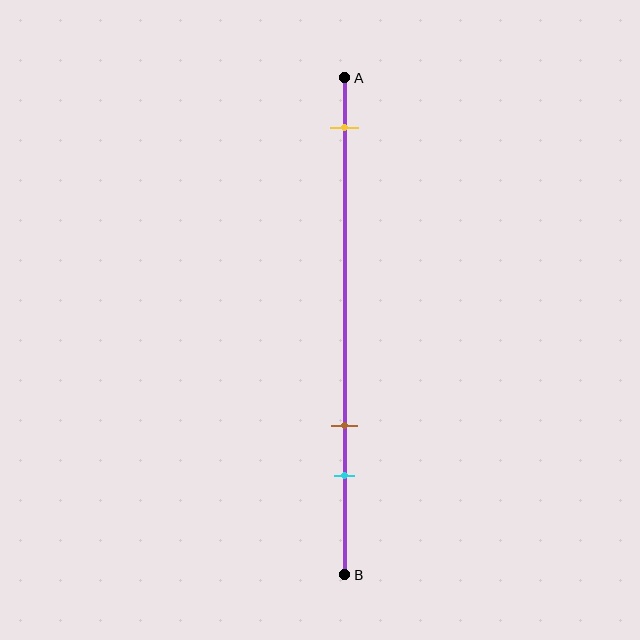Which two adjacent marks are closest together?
The brown and cyan marks are the closest adjacent pair.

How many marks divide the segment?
There are 3 marks dividing the segment.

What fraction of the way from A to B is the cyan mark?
The cyan mark is approximately 80% (0.8) of the way from A to B.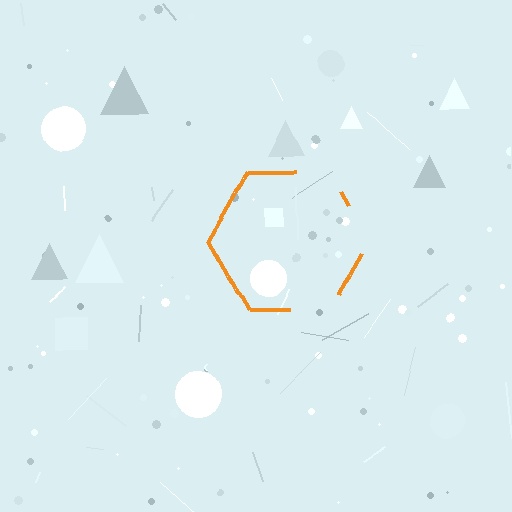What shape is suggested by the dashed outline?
The dashed outline suggests a hexagon.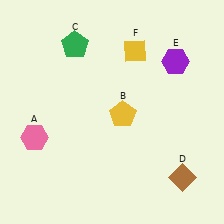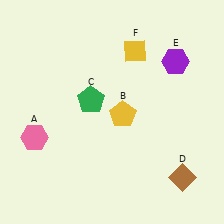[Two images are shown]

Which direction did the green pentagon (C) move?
The green pentagon (C) moved down.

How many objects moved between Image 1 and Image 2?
1 object moved between the two images.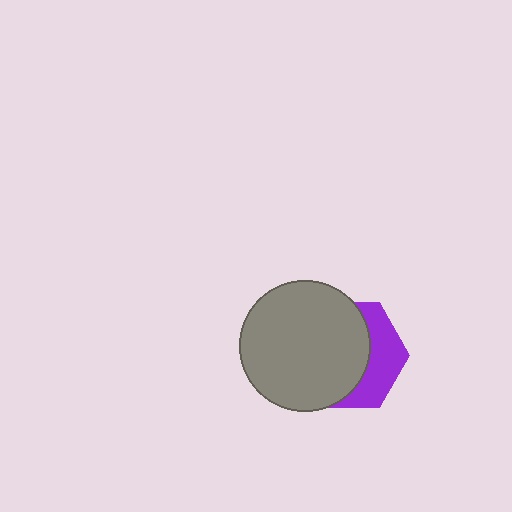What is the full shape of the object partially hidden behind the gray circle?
The partially hidden object is a purple hexagon.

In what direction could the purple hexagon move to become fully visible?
The purple hexagon could move right. That would shift it out from behind the gray circle entirely.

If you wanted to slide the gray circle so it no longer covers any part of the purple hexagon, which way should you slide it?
Slide it left — that is the most direct way to separate the two shapes.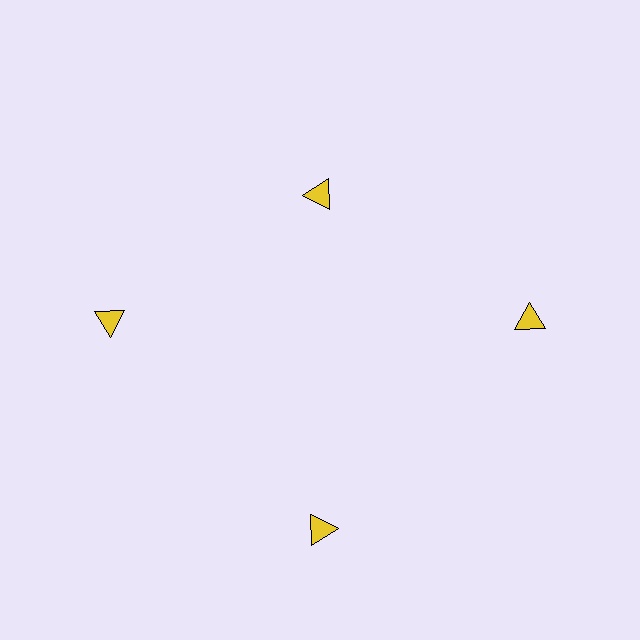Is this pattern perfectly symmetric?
No. The 4 yellow triangles are arranged in a ring, but one element near the 12 o'clock position is pulled inward toward the center, breaking the 4-fold rotational symmetry.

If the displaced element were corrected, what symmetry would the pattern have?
It would have 4-fold rotational symmetry — the pattern would map onto itself every 90 degrees.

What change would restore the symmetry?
The symmetry would be restored by moving it outward, back onto the ring so that all 4 triangles sit at equal angles and equal distance from the center.